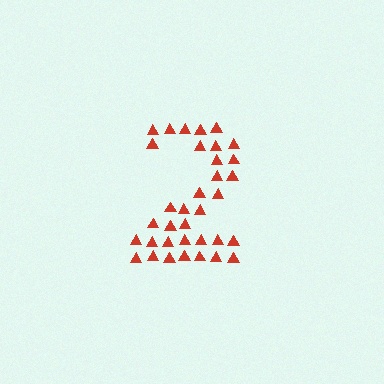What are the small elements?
The small elements are triangles.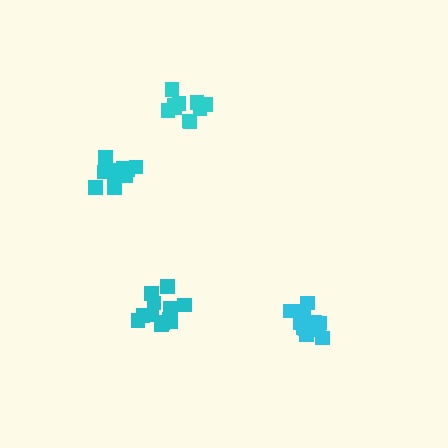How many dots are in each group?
Group 1: 10 dots, Group 2: 11 dots, Group 3: 13 dots, Group 4: 12 dots (46 total).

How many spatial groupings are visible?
There are 4 spatial groupings.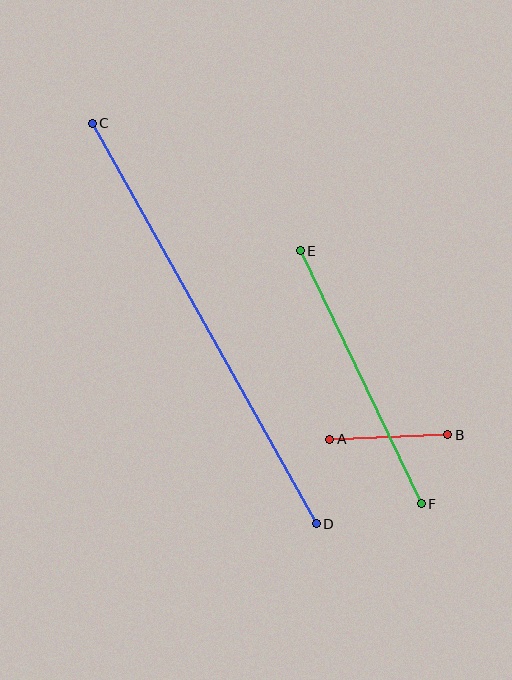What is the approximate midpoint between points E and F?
The midpoint is at approximately (361, 377) pixels.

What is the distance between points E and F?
The distance is approximately 280 pixels.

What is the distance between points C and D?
The distance is approximately 459 pixels.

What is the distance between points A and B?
The distance is approximately 118 pixels.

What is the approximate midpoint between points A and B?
The midpoint is at approximately (389, 437) pixels.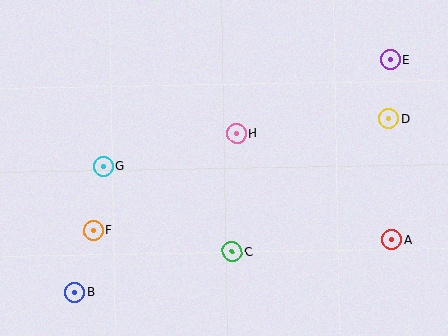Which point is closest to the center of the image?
Point H at (237, 133) is closest to the center.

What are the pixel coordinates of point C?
Point C is at (232, 252).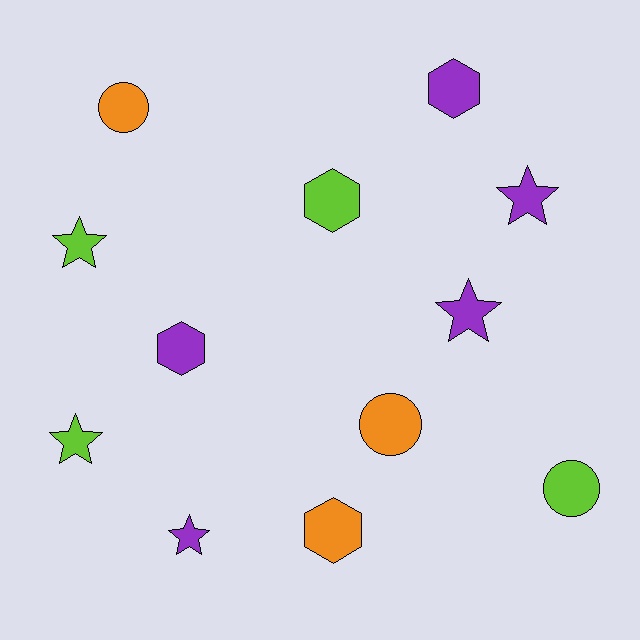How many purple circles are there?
There are no purple circles.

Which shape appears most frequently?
Star, with 5 objects.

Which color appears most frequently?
Purple, with 5 objects.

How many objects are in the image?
There are 12 objects.